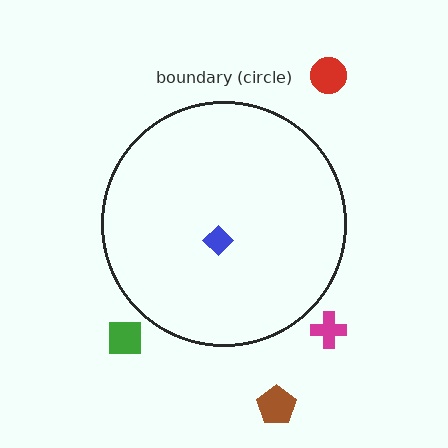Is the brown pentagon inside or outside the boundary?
Outside.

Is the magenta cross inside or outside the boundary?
Outside.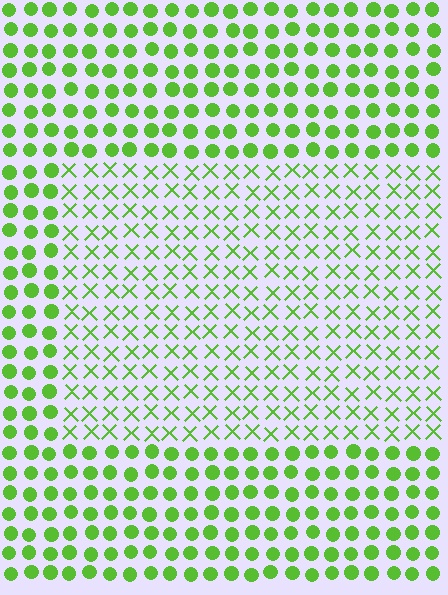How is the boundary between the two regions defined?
The boundary is defined by a change in element shape: X marks inside vs. circles outside. All elements share the same color and spacing.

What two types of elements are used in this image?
The image uses X marks inside the rectangle region and circles outside it.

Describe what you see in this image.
The image is filled with small lime elements arranged in a uniform grid. A rectangle-shaped region contains X marks, while the surrounding area contains circles. The boundary is defined purely by the change in element shape.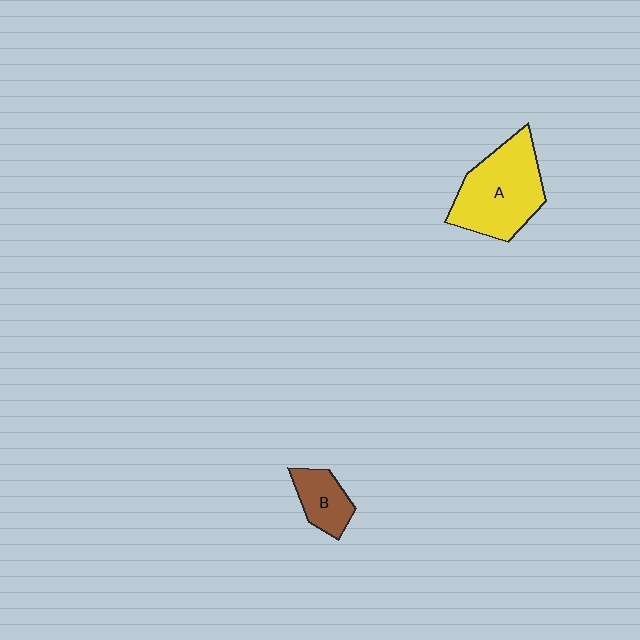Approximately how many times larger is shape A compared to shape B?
Approximately 2.4 times.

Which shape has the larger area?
Shape A (yellow).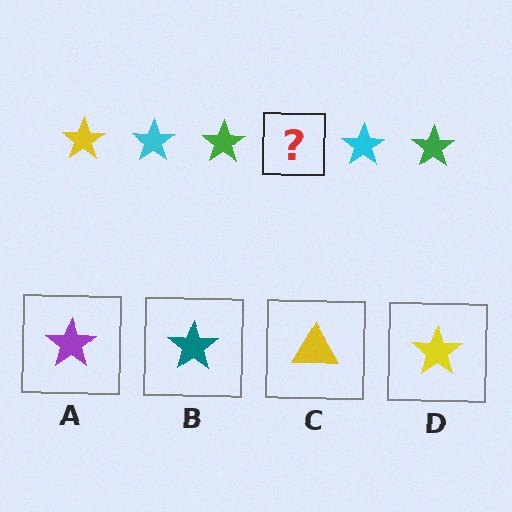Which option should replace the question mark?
Option D.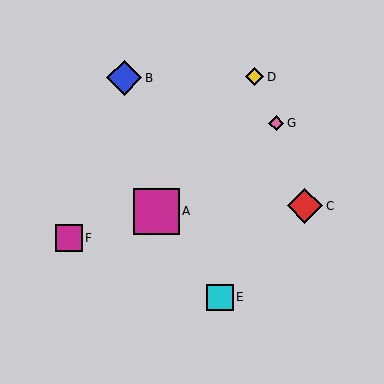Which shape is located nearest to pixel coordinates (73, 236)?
The magenta square (labeled F) at (69, 238) is nearest to that location.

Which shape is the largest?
The magenta square (labeled A) is the largest.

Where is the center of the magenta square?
The center of the magenta square is at (69, 238).